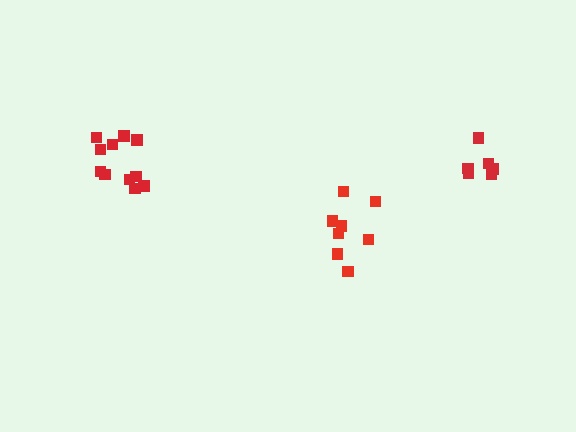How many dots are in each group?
Group 1: 8 dots, Group 2: 11 dots, Group 3: 6 dots (25 total).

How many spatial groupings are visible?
There are 3 spatial groupings.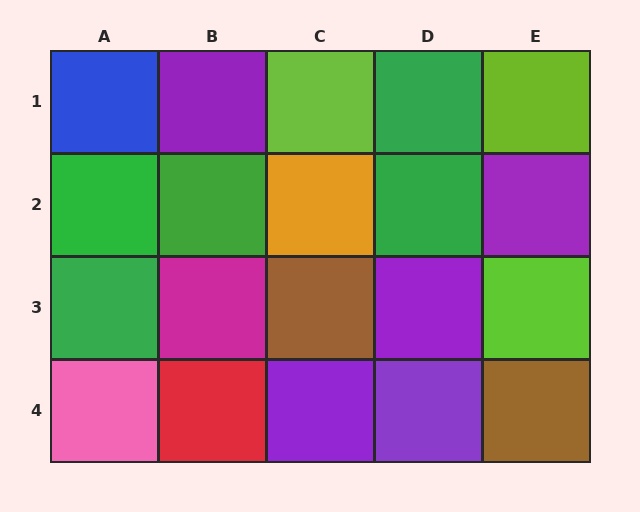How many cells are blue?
1 cell is blue.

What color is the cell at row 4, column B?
Red.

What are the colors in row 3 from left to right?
Green, magenta, brown, purple, lime.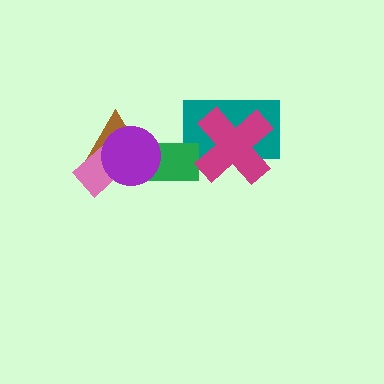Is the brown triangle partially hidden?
Yes, it is partially covered by another shape.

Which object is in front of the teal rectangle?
The magenta cross is in front of the teal rectangle.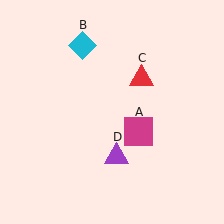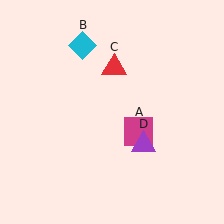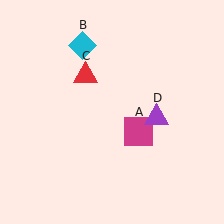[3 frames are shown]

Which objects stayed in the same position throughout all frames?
Magenta square (object A) and cyan diamond (object B) remained stationary.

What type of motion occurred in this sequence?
The red triangle (object C), purple triangle (object D) rotated counterclockwise around the center of the scene.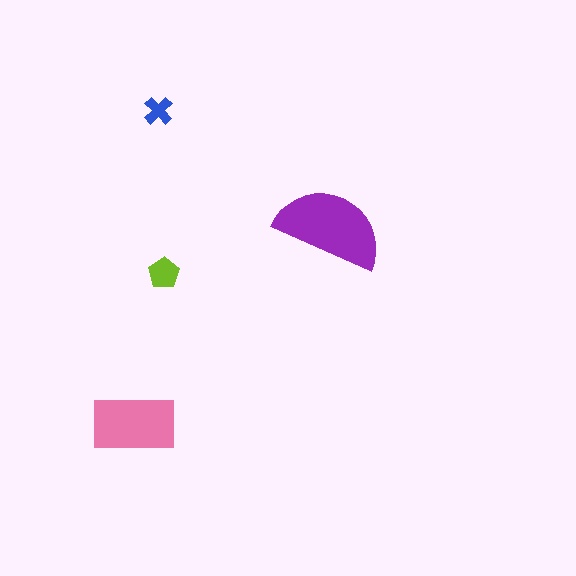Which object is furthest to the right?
The purple semicircle is rightmost.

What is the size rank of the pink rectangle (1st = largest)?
2nd.